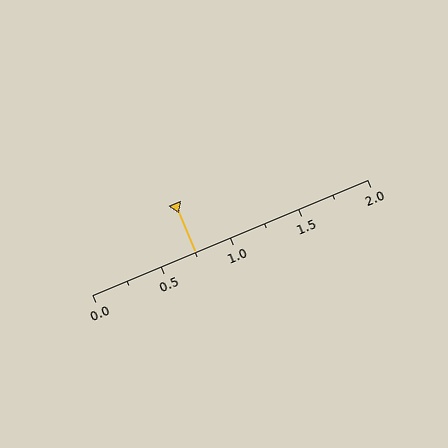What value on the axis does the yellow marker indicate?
The marker indicates approximately 0.75.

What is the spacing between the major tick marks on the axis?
The major ticks are spaced 0.5 apart.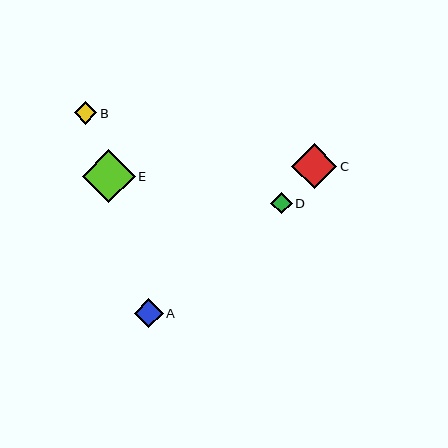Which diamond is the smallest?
Diamond D is the smallest with a size of approximately 22 pixels.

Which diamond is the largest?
Diamond E is the largest with a size of approximately 52 pixels.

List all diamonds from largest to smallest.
From largest to smallest: E, C, A, B, D.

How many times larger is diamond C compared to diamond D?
Diamond C is approximately 2.1 times the size of diamond D.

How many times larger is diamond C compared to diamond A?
Diamond C is approximately 1.6 times the size of diamond A.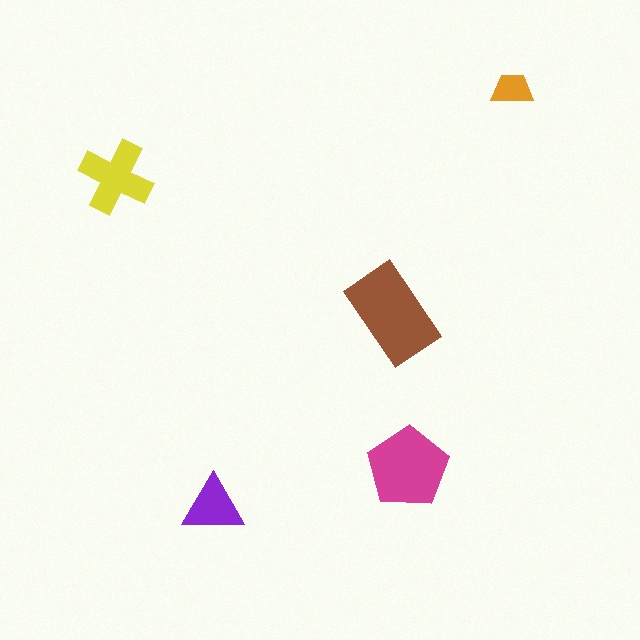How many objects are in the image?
There are 5 objects in the image.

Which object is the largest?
The brown rectangle.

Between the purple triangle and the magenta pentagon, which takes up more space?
The magenta pentagon.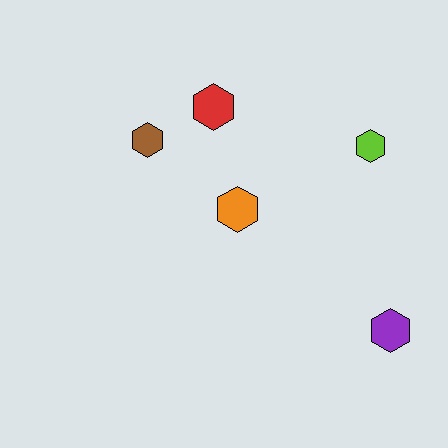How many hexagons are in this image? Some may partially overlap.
There are 5 hexagons.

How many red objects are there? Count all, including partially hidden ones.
There is 1 red object.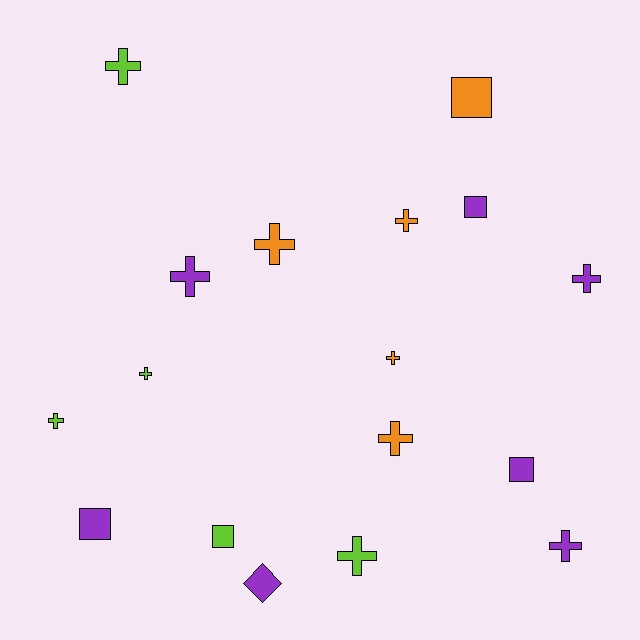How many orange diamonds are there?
There are no orange diamonds.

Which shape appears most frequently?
Cross, with 11 objects.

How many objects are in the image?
There are 17 objects.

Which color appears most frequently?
Purple, with 7 objects.